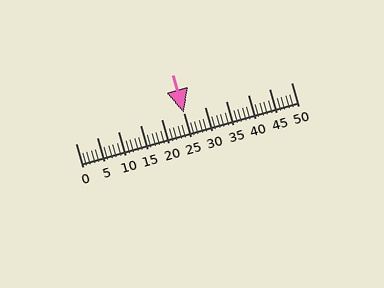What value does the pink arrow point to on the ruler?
The pink arrow points to approximately 25.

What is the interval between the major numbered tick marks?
The major tick marks are spaced 5 units apart.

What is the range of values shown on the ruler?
The ruler shows values from 0 to 50.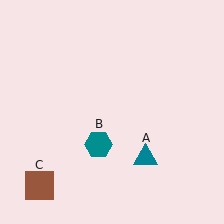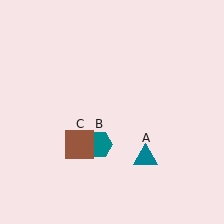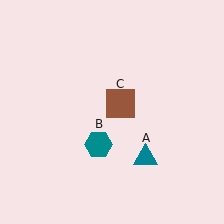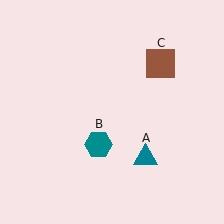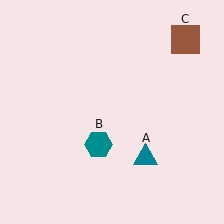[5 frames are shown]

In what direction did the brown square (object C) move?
The brown square (object C) moved up and to the right.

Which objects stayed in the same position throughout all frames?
Teal triangle (object A) and teal hexagon (object B) remained stationary.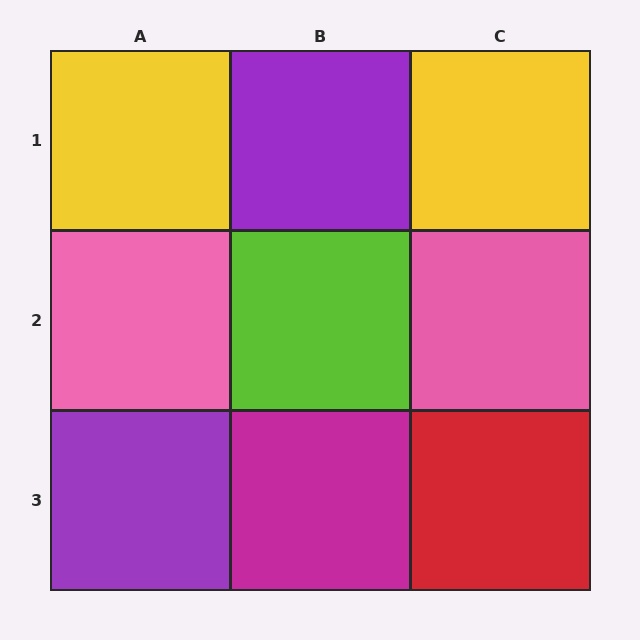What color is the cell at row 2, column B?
Lime.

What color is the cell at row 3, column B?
Magenta.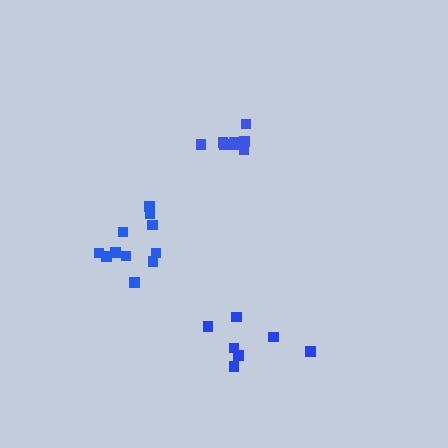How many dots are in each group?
Group 1: 11 dots, Group 2: 7 dots, Group 3: 8 dots (26 total).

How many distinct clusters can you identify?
There are 3 distinct clusters.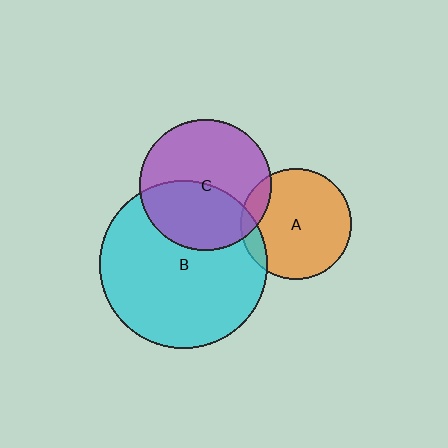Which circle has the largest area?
Circle B (cyan).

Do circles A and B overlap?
Yes.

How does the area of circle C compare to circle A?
Approximately 1.4 times.